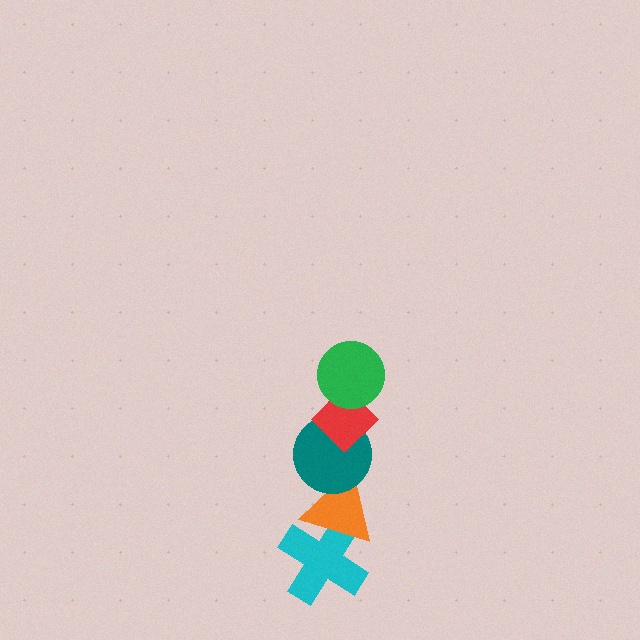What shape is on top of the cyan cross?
The orange triangle is on top of the cyan cross.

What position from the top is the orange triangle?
The orange triangle is 4th from the top.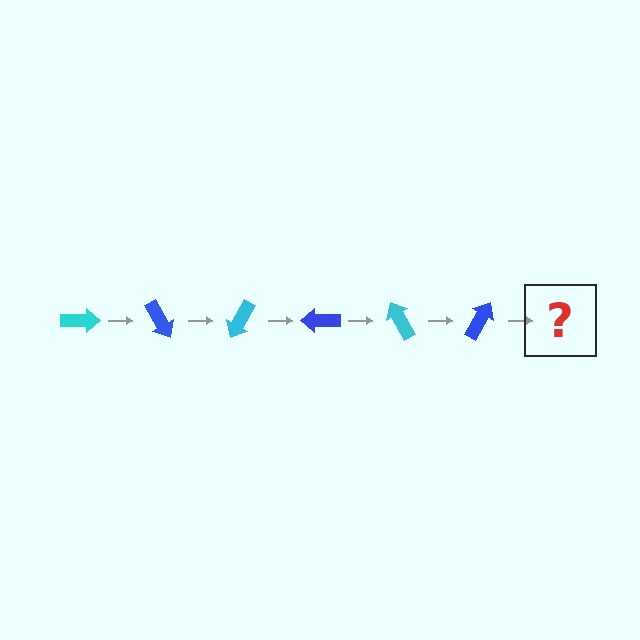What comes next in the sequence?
The next element should be a cyan arrow, rotated 360 degrees from the start.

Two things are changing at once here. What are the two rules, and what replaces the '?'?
The two rules are that it rotates 60 degrees each step and the color cycles through cyan and blue. The '?' should be a cyan arrow, rotated 360 degrees from the start.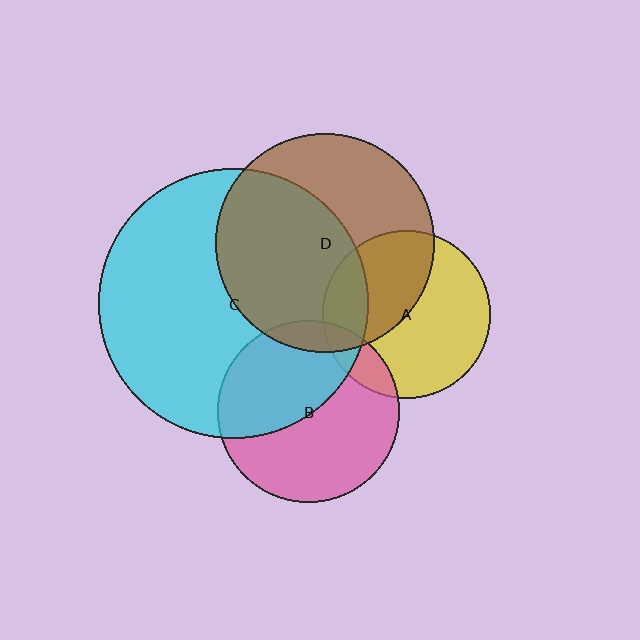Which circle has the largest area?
Circle C (cyan).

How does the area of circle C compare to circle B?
Approximately 2.2 times.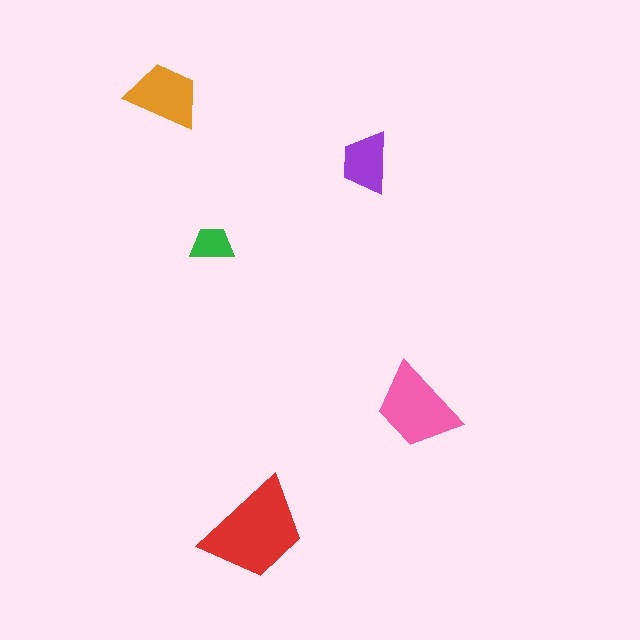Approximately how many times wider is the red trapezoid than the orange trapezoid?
About 1.5 times wider.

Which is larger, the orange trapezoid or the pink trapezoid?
The pink one.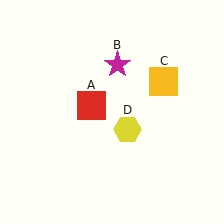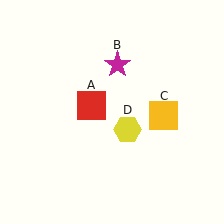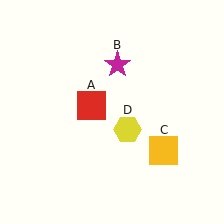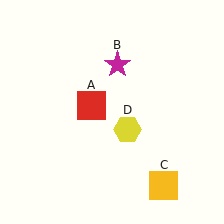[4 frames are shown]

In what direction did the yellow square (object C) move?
The yellow square (object C) moved down.